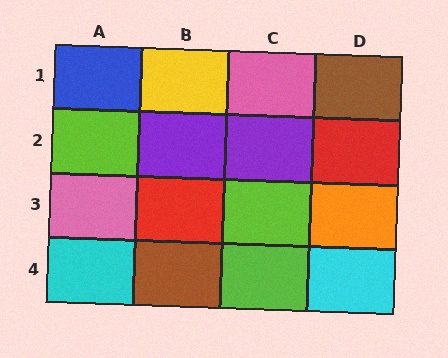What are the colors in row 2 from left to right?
Lime, purple, purple, red.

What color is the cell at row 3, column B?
Red.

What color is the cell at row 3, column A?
Pink.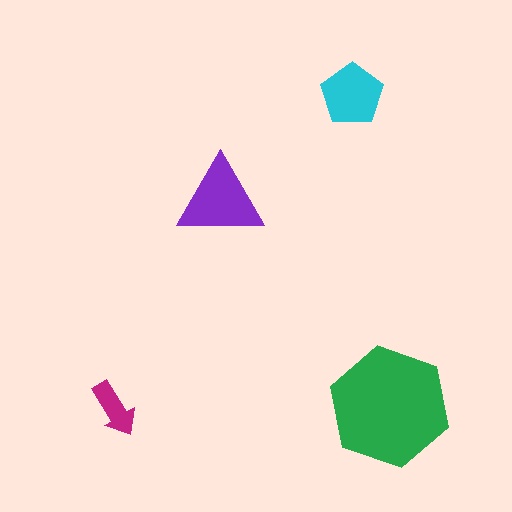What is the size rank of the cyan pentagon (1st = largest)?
3rd.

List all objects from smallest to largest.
The magenta arrow, the cyan pentagon, the purple triangle, the green hexagon.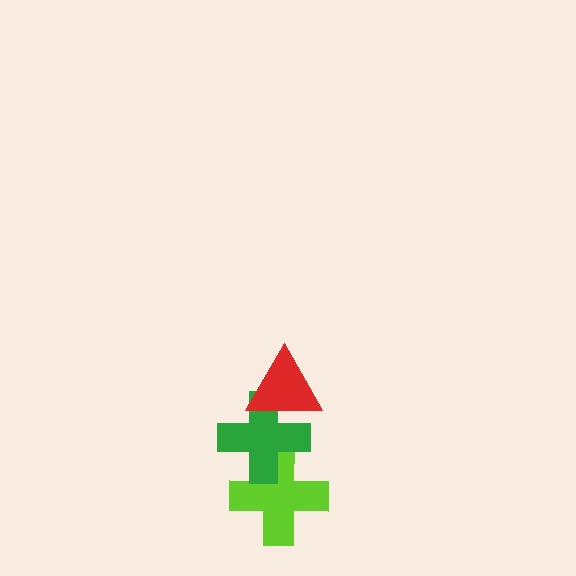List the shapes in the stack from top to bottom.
From top to bottom: the red triangle, the green cross, the lime cross.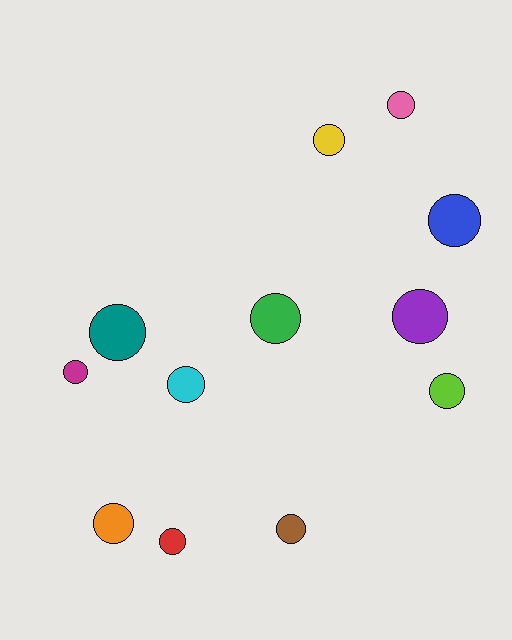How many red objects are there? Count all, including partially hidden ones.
There is 1 red object.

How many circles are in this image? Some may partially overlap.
There are 12 circles.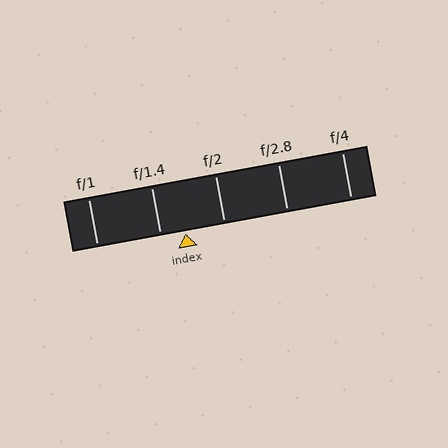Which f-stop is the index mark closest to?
The index mark is closest to f/1.4.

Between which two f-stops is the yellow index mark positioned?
The index mark is between f/1.4 and f/2.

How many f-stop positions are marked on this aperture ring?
There are 5 f-stop positions marked.